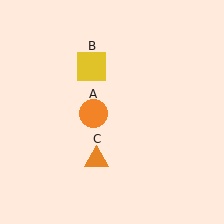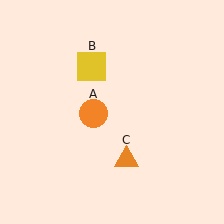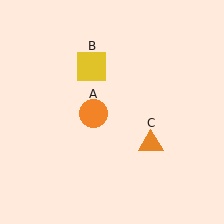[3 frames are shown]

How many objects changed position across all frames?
1 object changed position: orange triangle (object C).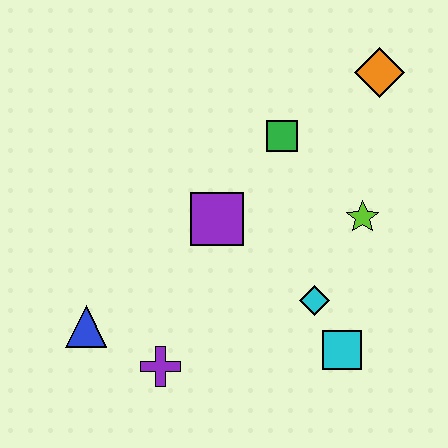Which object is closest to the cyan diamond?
The cyan square is closest to the cyan diamond.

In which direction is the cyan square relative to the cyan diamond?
The cyan square is below the cyan diamond.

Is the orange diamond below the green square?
No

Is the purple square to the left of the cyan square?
Yes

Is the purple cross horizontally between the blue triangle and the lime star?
Yes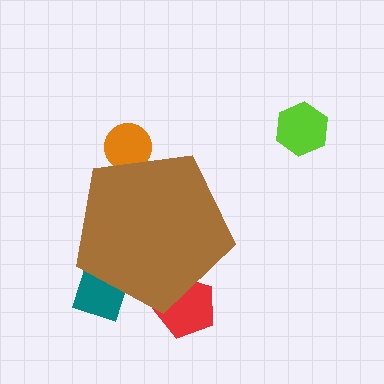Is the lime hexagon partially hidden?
No, the lime hexagon is fully visible.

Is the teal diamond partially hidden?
Yes, the teal diamond is partially hidden behind the brown pentagon.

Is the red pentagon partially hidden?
Yes, the red pentagon is partially hidden behind the brown pentagon.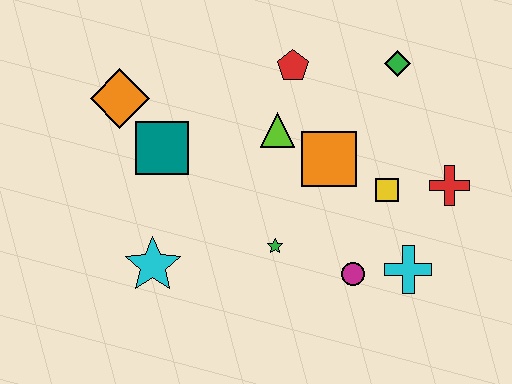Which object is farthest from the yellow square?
The orange diamond is farthest from the yellow square.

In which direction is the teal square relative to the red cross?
The teal square is to the left of the red cross.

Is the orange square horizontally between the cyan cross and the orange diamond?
Yes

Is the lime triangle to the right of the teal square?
Yes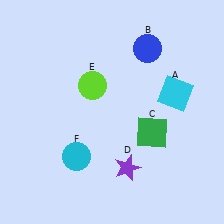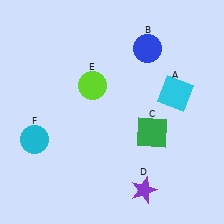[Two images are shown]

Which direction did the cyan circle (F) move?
The cyan circle (F) moved left.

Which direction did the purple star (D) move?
The purple star (D) moved down.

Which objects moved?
The objects that moved are: the purple star (D), the cyan circle (F).